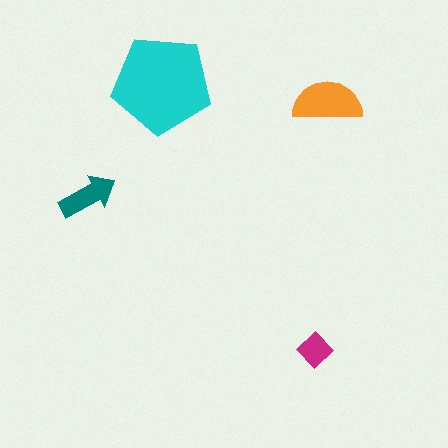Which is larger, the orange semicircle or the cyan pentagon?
The cyan pentagon.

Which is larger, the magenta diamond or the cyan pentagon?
The cyan pentagon.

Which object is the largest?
The cyan pentagon.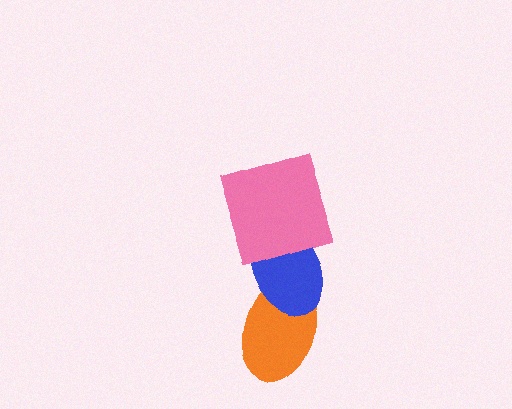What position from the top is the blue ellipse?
The blue ellipse is 2nd from the top.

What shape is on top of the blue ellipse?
The pink square is on top of the blue ellipse.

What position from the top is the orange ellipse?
The orange ellipse is 3rd from the top.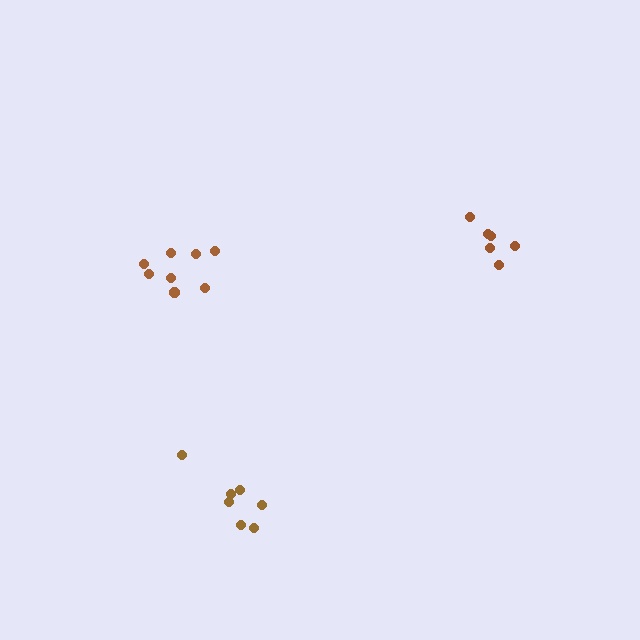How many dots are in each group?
Group 1: 6 dots, Group 2: 7 dots, Group 3: 8 dots (21 total).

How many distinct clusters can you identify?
There are 3 distinct clusters.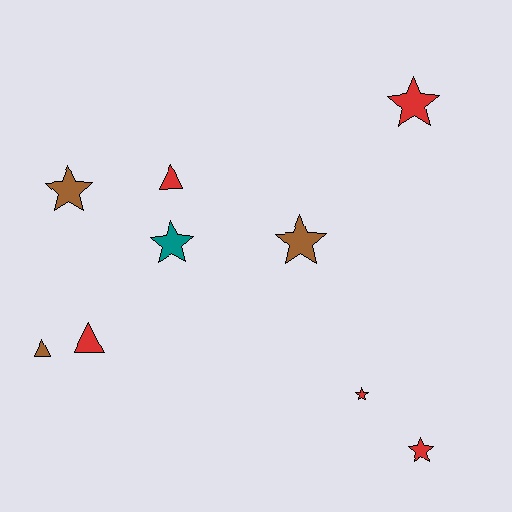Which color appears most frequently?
Red, with 5 objects.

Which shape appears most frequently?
Star, with 6 objects.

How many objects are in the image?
There are 9 objects.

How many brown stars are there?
There are 2 brown stars.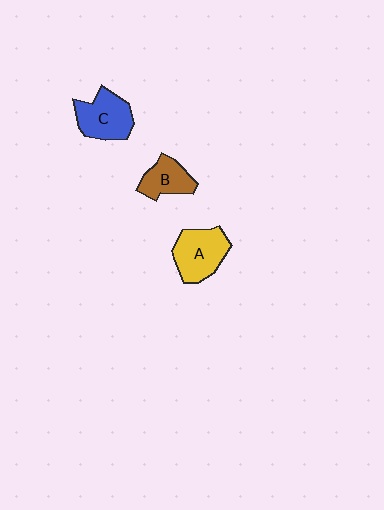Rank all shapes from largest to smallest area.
From largest to smallest: A (yellow), C (blue), B (brown).